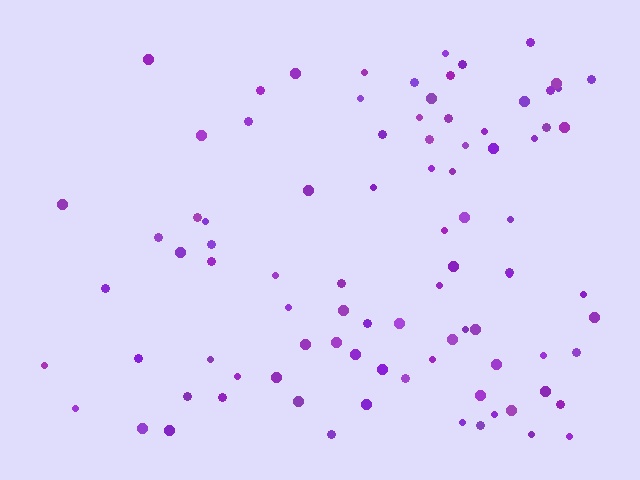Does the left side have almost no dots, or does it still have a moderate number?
Still a moderate number, just noticeably fewer than the right.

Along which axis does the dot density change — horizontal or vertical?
Horizontal.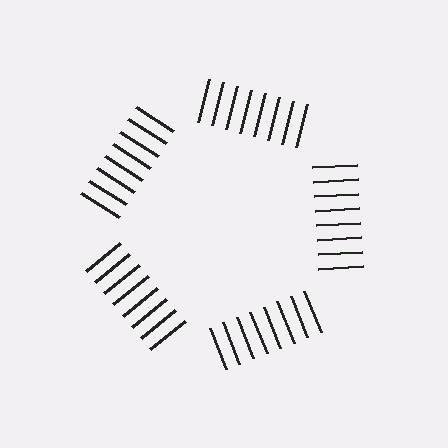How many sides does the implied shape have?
5 sides — the line-ends trace a pentagon.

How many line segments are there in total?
40 — 8 along each of the 5 edges.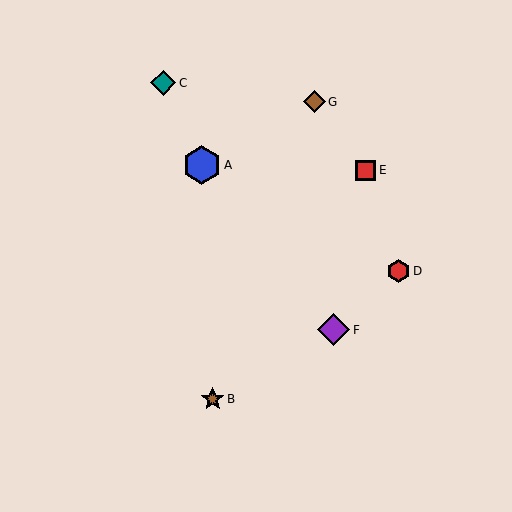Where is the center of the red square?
The center of the red square is at (366, 170).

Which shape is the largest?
The blue hexagon (labeled A) is the largest.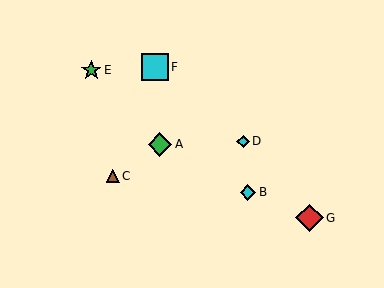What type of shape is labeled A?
Shape A is a green diamond.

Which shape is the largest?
The red diamond (labeled G) is the largest.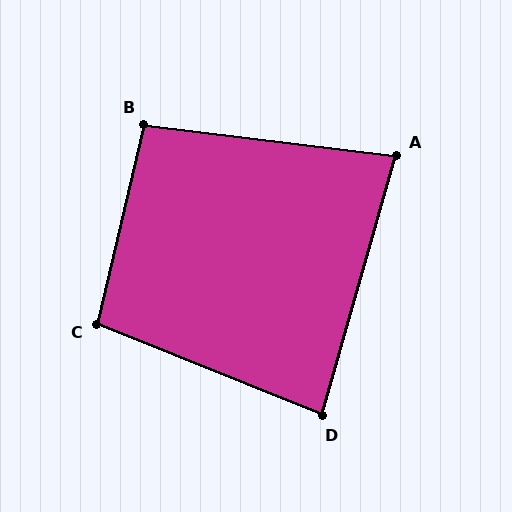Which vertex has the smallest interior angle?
A, at approximately 81 degrees.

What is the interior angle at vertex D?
Approximately 84 degrees (acute).